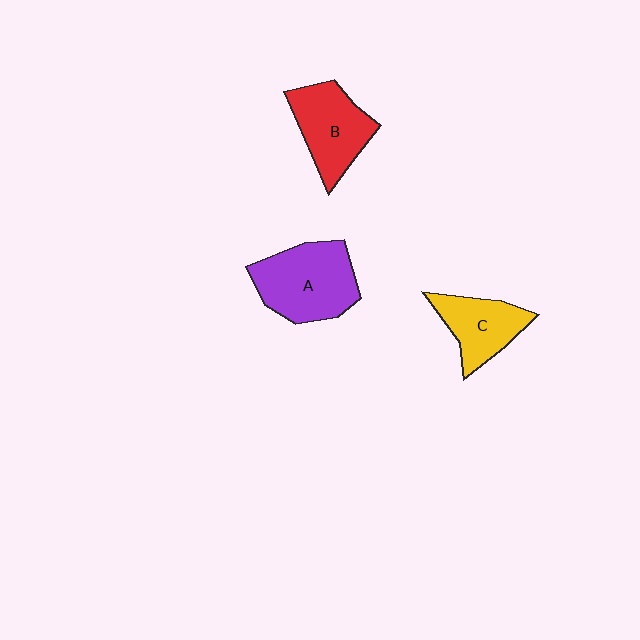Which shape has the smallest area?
Shape C (yellow).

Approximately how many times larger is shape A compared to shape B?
Approximately 1.2 times.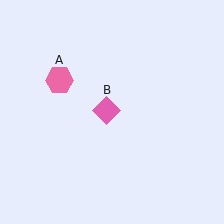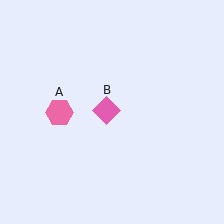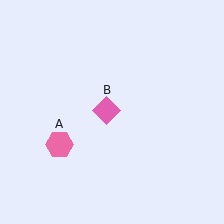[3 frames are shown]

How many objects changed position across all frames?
1 object changed position: pink hexagon (object A).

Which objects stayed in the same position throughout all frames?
Pink diamond (object B) remained stationary.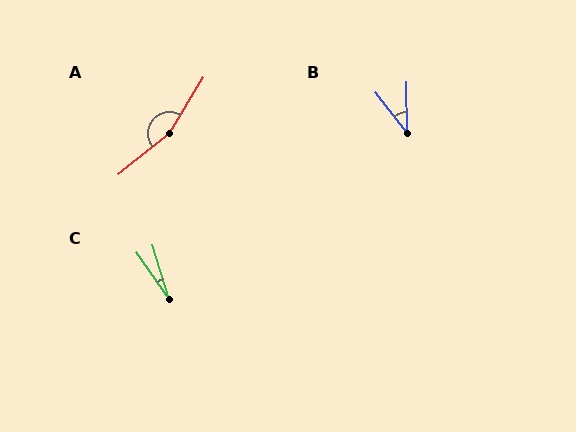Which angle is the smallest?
C, at approximately 18 degrees.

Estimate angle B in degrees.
Approximately 38 degrees.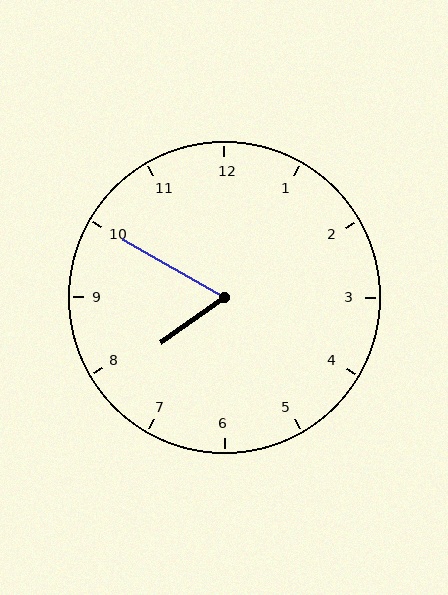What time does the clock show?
7:50.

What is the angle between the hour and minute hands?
Approximately 65 degrees.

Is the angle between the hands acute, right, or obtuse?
It is acute.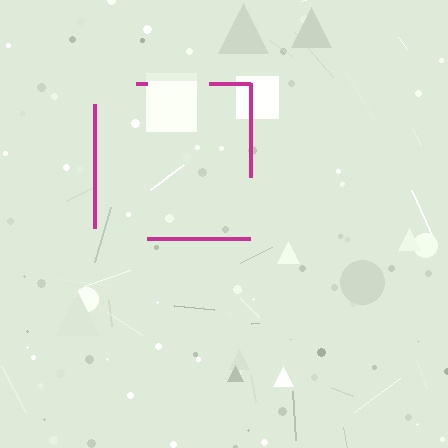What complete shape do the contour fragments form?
The contour fragments form a square.